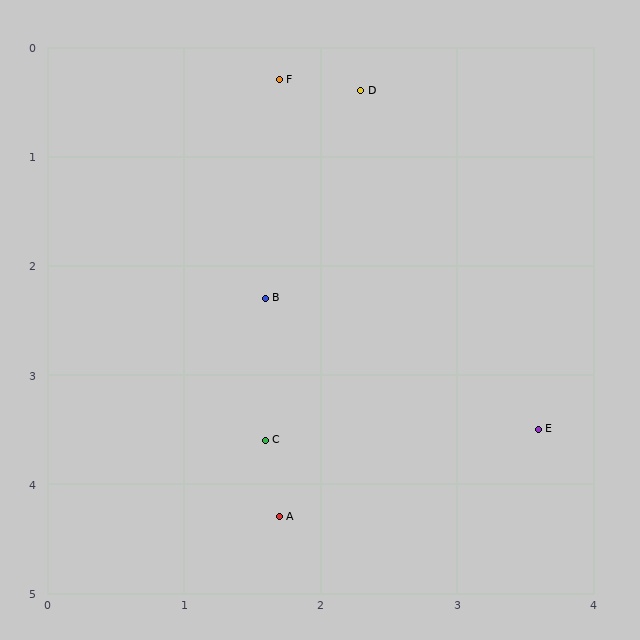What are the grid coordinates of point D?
Point D is at approximately (2.3, 0.4).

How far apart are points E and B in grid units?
Points E and B are about 2.3 grid units apart.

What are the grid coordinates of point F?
Point F is at approximately (1.7, 0.3).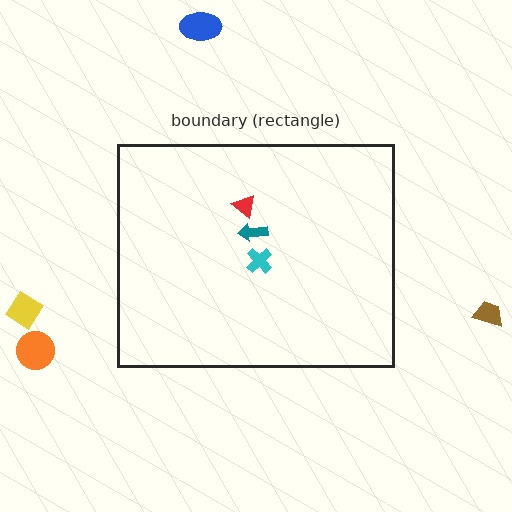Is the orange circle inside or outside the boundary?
Outside.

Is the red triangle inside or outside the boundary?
Inside.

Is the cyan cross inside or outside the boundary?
Inside.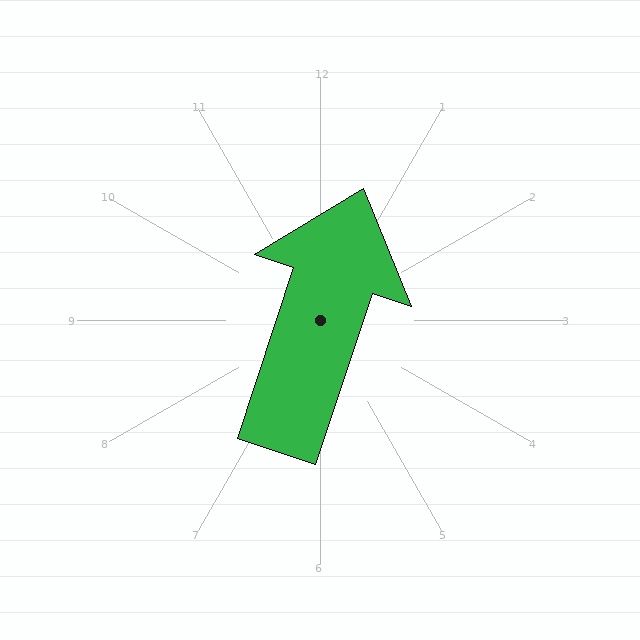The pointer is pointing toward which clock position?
Roughly 1 o'clock.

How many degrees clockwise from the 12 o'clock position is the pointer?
Approximately 18 degrees.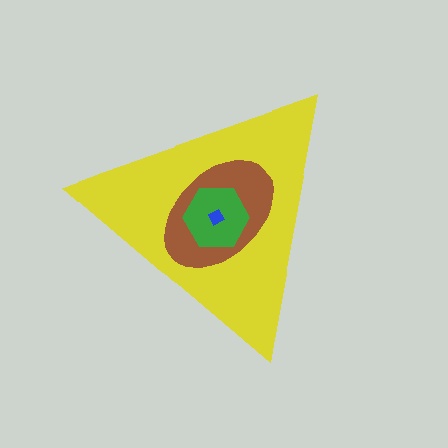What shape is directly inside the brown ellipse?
The green hexagon.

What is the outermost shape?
The yellow triangle.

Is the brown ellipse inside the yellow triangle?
Yes.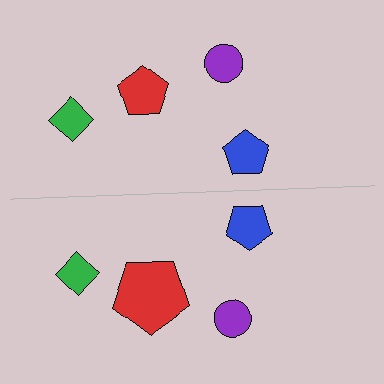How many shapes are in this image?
There are 8 shapes in this image.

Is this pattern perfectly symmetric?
No, the pattern is not perfectly symmetric. The red pentagon on the bottom side has a different size than its mirror counterpart.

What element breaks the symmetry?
The red pentagon on the bottom side has a different size than its mirror counterpart.